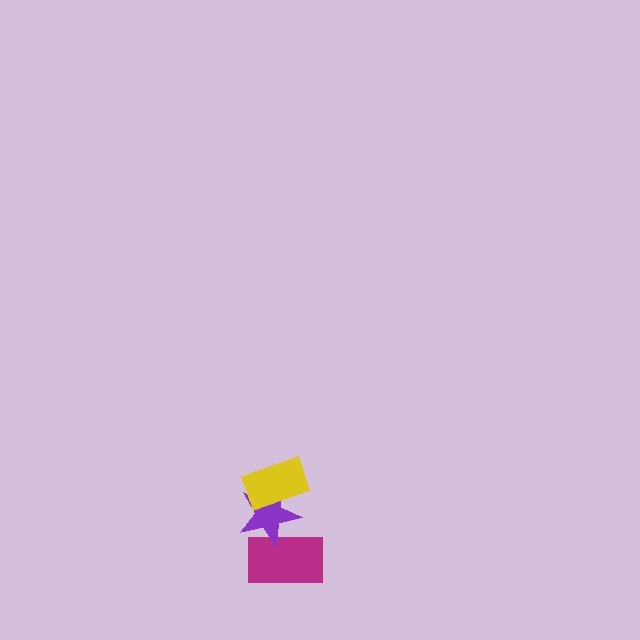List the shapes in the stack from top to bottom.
From top to bottom: the yellow rectangle, the purple star, the magenta rectangle.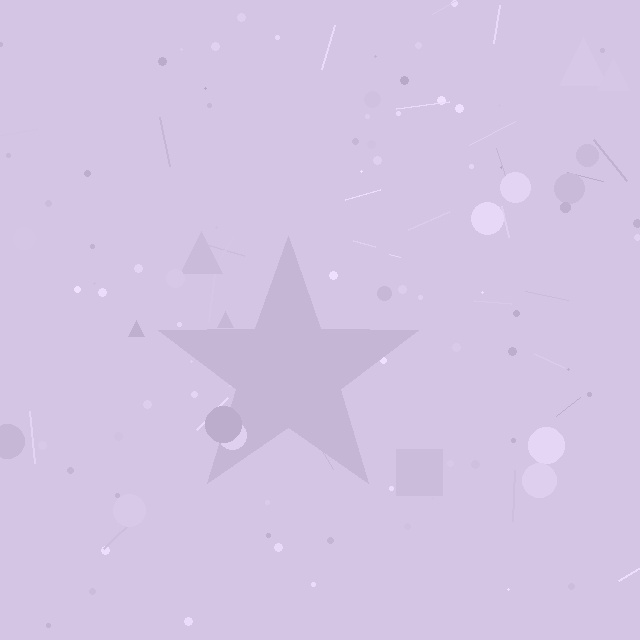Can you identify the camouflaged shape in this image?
The camouflaged shape is a star.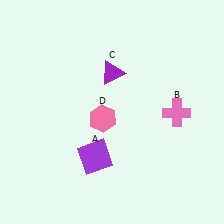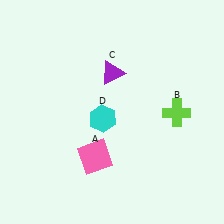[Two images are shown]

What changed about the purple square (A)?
In Image 1, A is purple. In Image 2, it changed to pink.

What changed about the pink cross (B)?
In Image 1, B is pink. In Image 2, it changed to lime.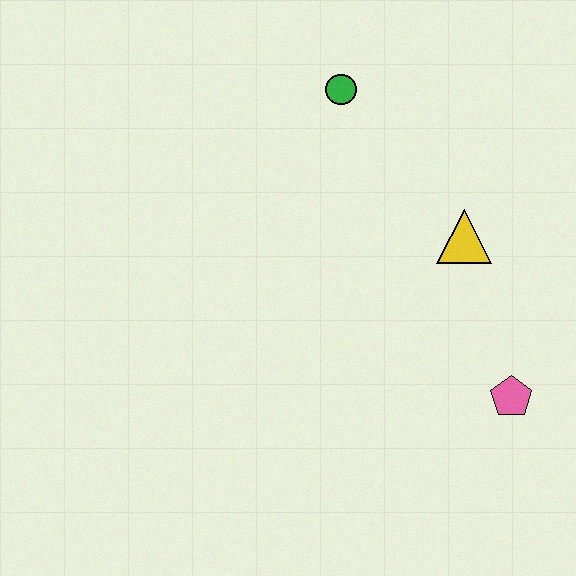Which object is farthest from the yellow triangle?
The green circle is farthest from the yellow triangle.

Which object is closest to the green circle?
The yellow triangle is closest to the green circle.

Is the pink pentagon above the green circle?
No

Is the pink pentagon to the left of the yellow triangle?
No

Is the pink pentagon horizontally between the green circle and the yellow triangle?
No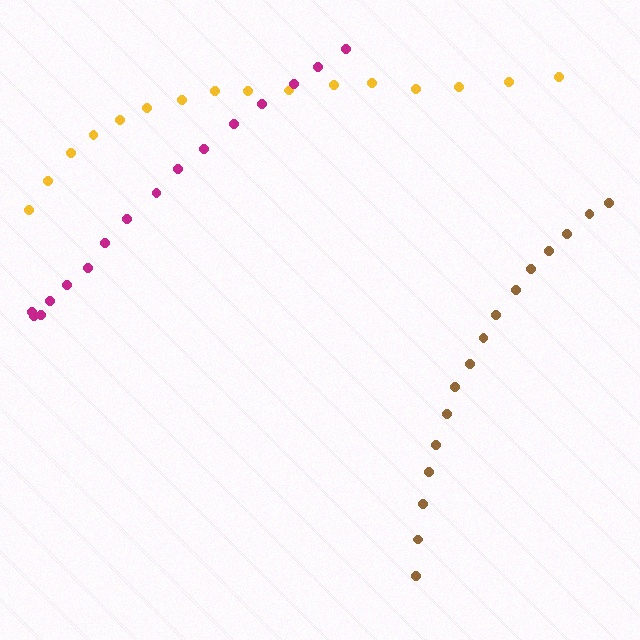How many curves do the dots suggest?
There are 3 distinct paths.